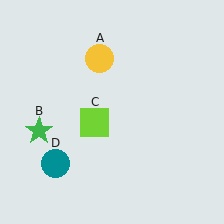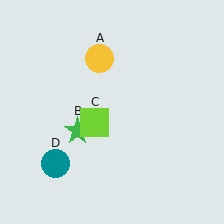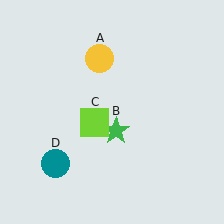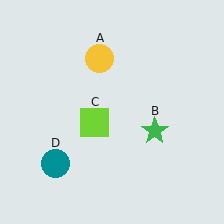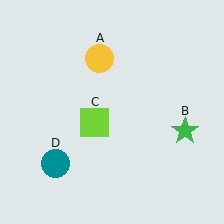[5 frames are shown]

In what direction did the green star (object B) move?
The green star (object B) moved right.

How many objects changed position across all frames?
1 object changed position: green star (object B).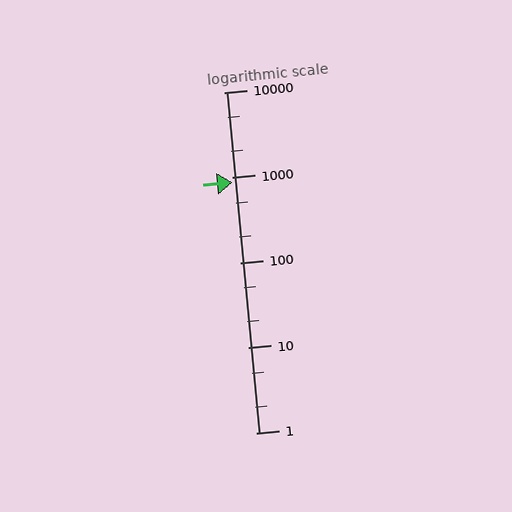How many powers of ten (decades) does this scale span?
The scale spans 4 decades, from 1 to 10000.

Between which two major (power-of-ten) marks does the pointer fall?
The pointer is between 100 and 1000.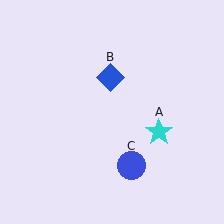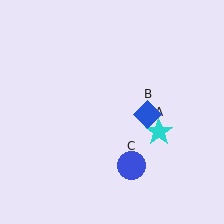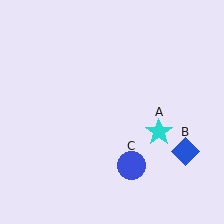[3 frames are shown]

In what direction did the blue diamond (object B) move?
The blue diamond (object B) moved down and to the right.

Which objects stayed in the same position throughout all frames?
Cyan star (object A) and blue circle (object C) remained stationary.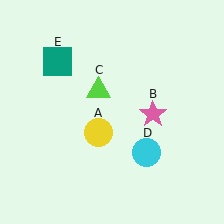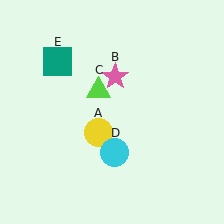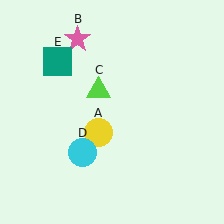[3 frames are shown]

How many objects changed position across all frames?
2 objects changed position: pink star (object B), cyan circle (object D).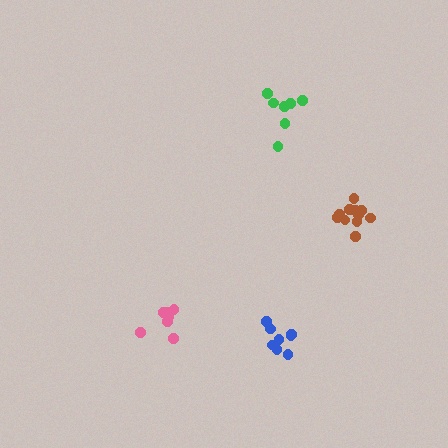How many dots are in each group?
Group 1: 7 dots, Group 2: 11 dots, Group 3: 7 dots, Group 4: 8 dots (33 total).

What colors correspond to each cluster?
The clusters are colored: pink, brown, green, blue.